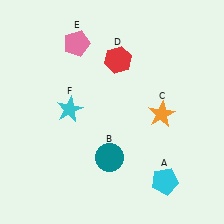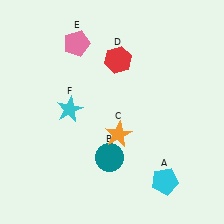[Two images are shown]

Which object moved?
The orange star (C) moved left.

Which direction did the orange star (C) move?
The orange star (C) moved left.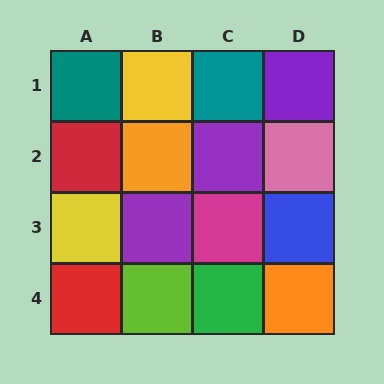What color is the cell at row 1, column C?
Teal.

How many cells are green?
1 cell is green.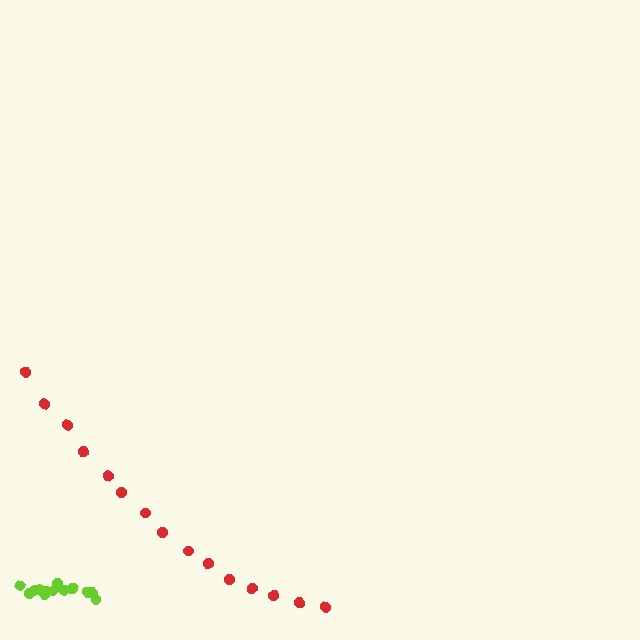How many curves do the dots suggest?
There are 2 distinct paths.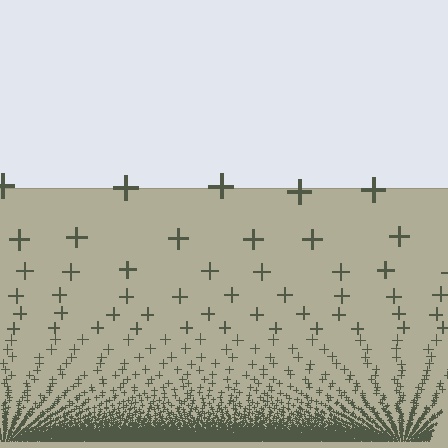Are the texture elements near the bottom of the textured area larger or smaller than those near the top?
Smaller. The gradient is inverted — elements near the bottom are smaller and denser.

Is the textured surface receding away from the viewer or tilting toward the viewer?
The surface appears to tilt toward the viewer. Texture elements get larger and sparser toward the top.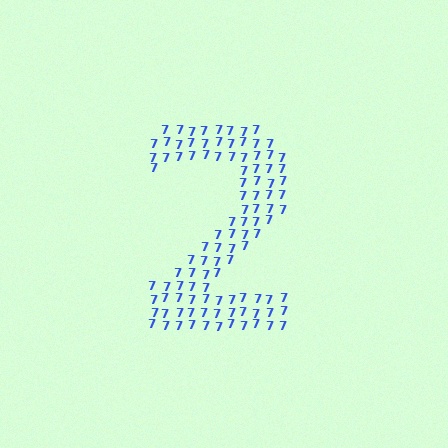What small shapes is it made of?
It is made of small digit 7's.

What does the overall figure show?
The overall figure shows the digit 2.